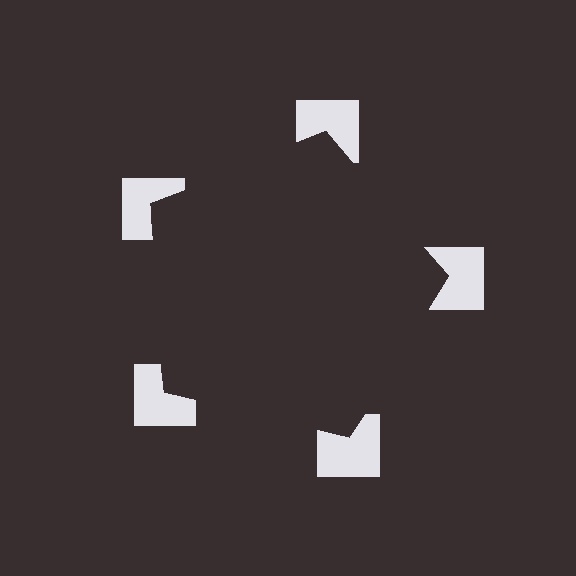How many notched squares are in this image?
There are 5 — one at each vertex of the illusory pentagon.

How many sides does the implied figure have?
5 sides.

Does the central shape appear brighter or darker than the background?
It typically appears slightly darker than the background, even though no actual brightness change is drawn.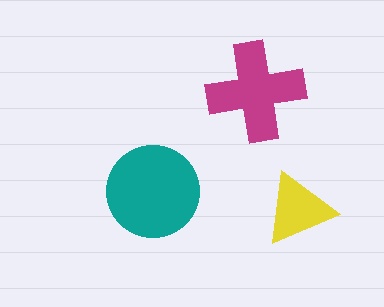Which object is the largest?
The teal circle.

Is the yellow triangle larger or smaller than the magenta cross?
Smaller.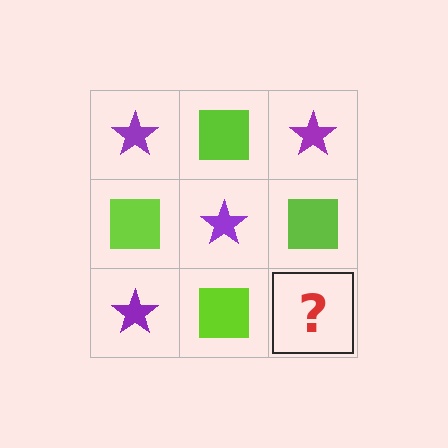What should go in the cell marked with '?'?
The missing cell should contain a purple star.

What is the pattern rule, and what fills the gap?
The rule is that it alternates purple star and lime square in a checkerboard pattern. The gap should be filled with a purple star.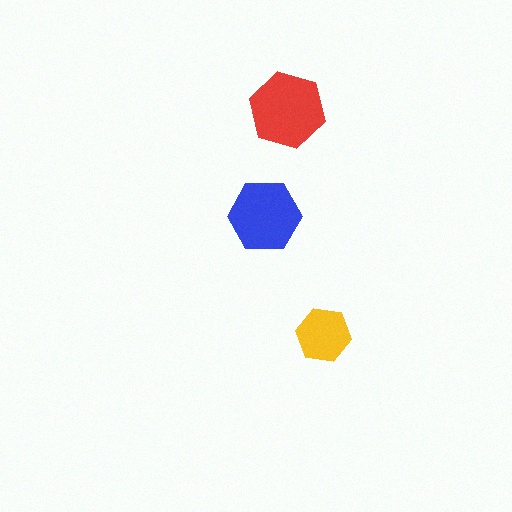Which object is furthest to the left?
The blue hexagon is leftmost.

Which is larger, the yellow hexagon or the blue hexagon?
The blue one.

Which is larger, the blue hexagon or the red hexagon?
The red one.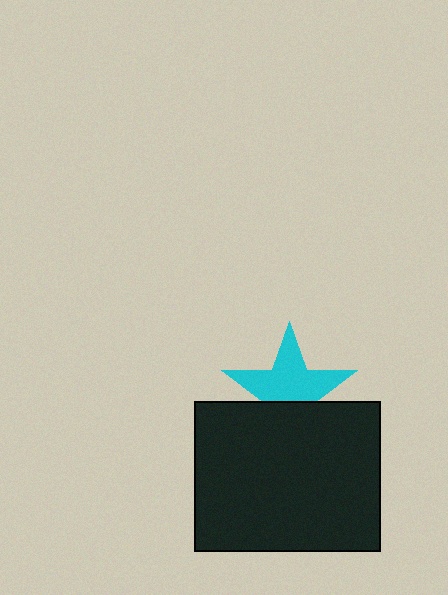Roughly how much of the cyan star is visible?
About half of it is visible (roughly 65%).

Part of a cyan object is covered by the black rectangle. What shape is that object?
It is a star.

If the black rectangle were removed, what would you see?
You would see the complete cyan star.